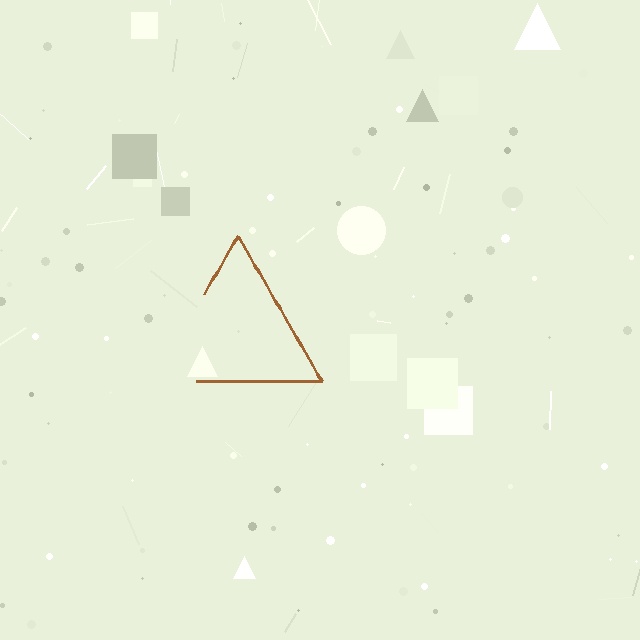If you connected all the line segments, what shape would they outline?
They would outline a triangle.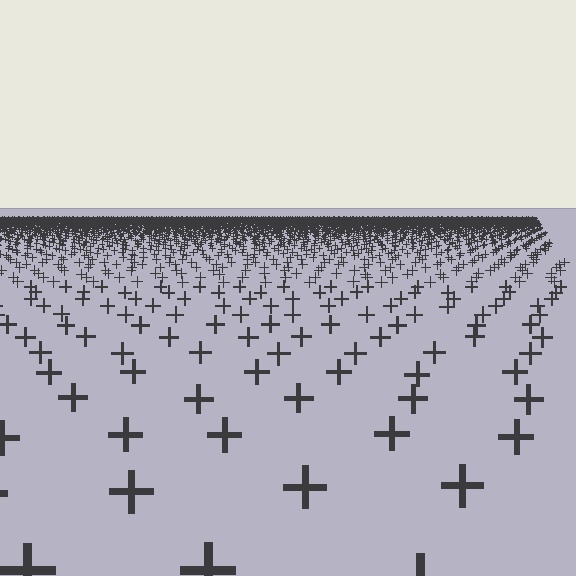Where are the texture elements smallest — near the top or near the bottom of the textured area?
Near the top.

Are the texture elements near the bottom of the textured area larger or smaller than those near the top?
Larger. Near the bottom, elements are closer to the viewer and appear at a bigger on-screen size.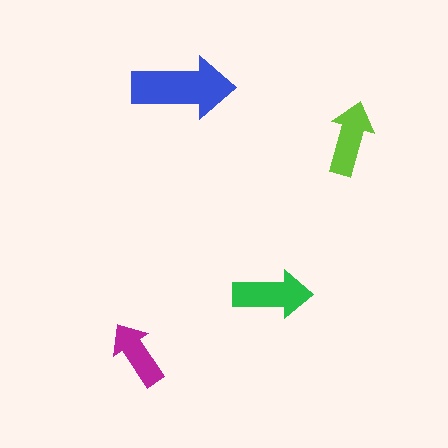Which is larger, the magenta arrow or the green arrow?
The green one.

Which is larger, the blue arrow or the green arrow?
The blue one.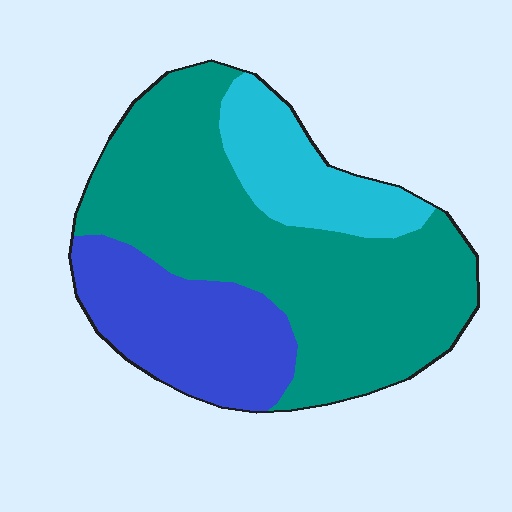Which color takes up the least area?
Cyan, at roughly 15%.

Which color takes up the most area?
Teal, at roughly 60%.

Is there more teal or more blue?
Teal.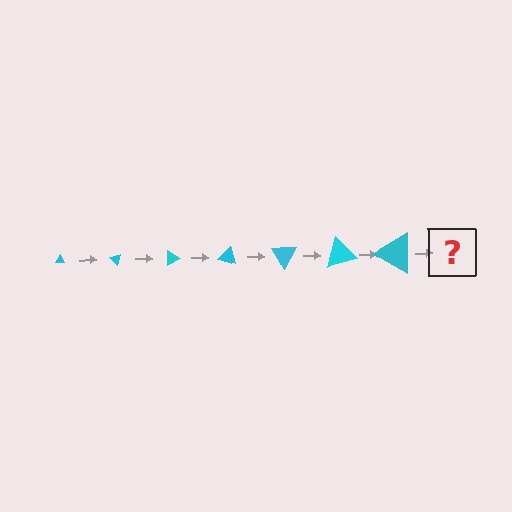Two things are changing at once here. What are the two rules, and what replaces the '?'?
The two rules are that the triangle grows larger each step and it rotates 45 degrees each step. The '?' should be a triangle, larger than the previous one and rotated 315 degrees from the start.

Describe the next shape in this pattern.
It should be a triangle, larger than the previous one and rotated 315 degrees from the start.